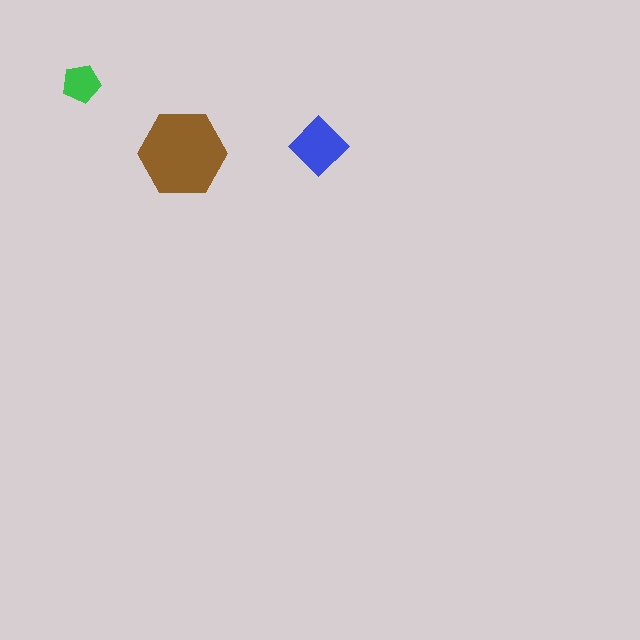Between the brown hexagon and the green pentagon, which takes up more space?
The brown hexagon.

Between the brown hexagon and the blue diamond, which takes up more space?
The brown hexagon.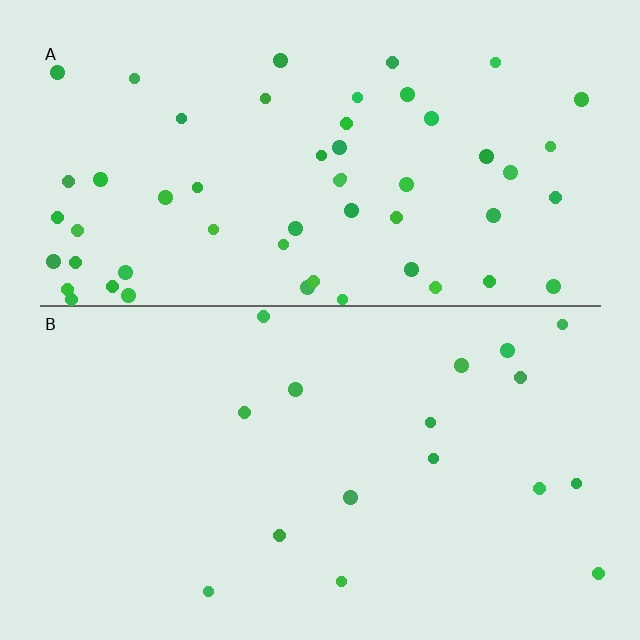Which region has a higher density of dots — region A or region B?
A (the top).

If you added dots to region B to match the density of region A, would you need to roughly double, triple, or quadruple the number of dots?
Approximately triple.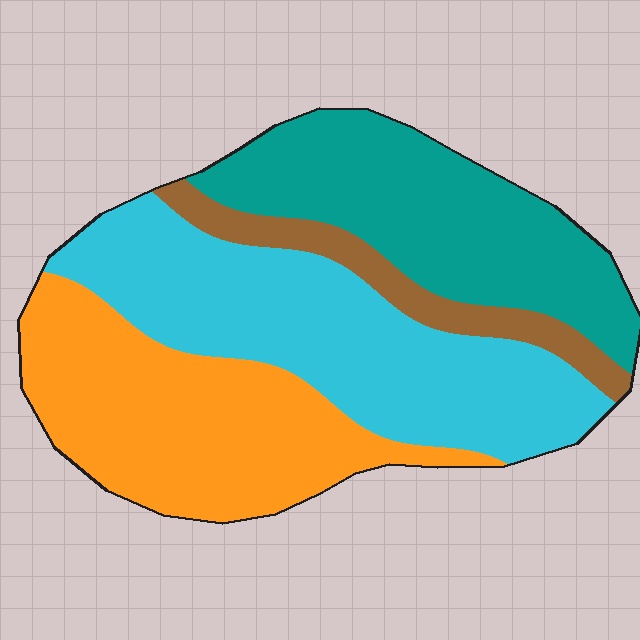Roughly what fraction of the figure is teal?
Teal covers roughly 25% of the figure.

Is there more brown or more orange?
Orange.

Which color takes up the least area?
Brown, at roughly 10%.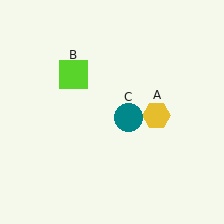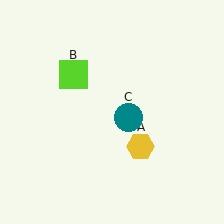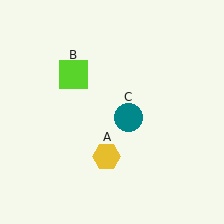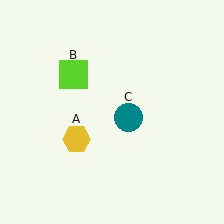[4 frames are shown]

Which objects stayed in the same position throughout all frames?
Lime square (object B) and teal circle (object C) remained stationary.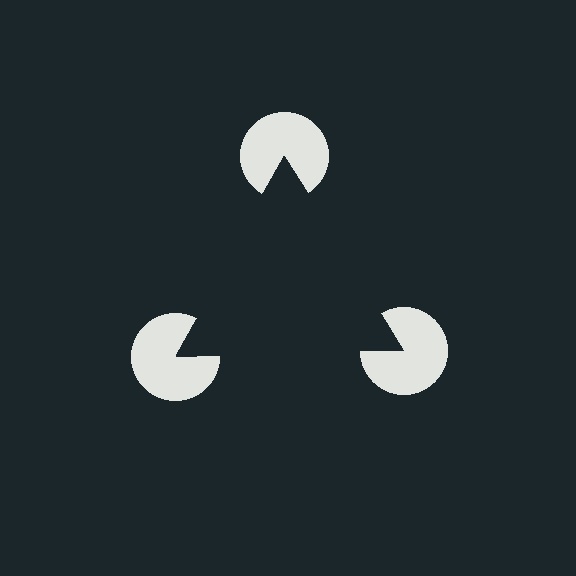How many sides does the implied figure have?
3 sides.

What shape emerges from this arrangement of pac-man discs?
An illusory triangle — its edges are inferred from the aligned wedge cuts in the pac-man discs, not physically drawn.